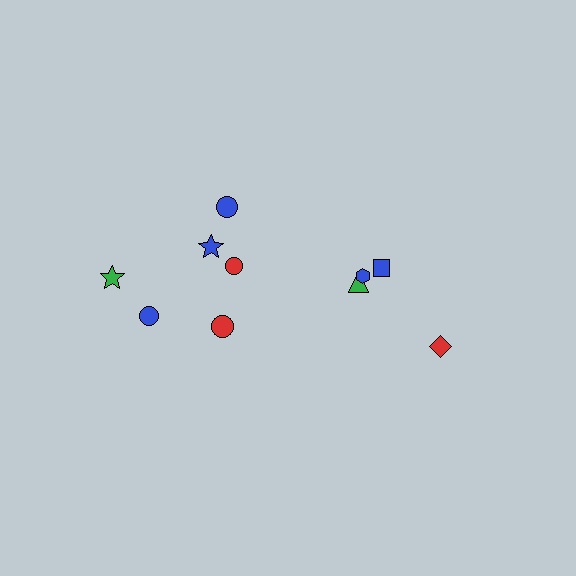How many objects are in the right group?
There are 4 objects.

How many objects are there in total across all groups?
There are 10 objects.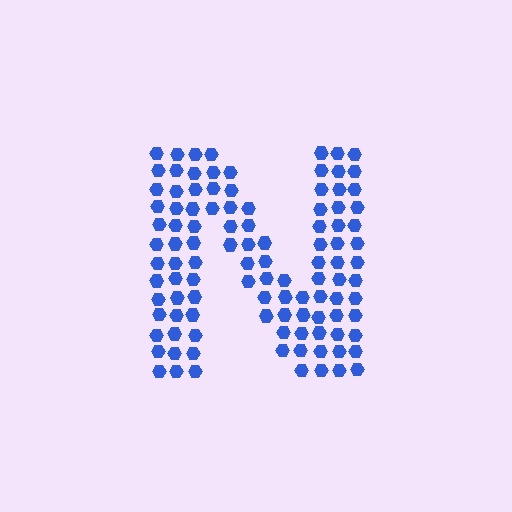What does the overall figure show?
The overall figure shows the letter N.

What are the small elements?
The small elements are hexagons.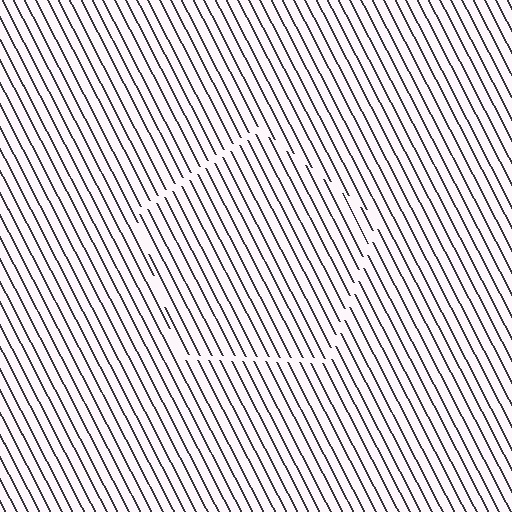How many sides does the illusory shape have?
5 sides — the line-ends trace a pentagon.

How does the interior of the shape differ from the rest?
The interior of the shape contains the same grating, shifted by half a period — the contour is defined by the phase discontinuity where line-ends from the inner and outer gratings abut.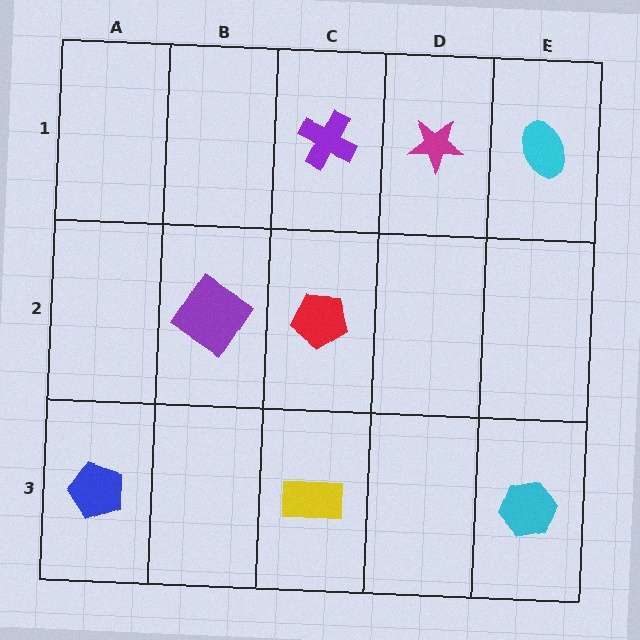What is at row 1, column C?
A purple cross.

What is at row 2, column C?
A red pentagon.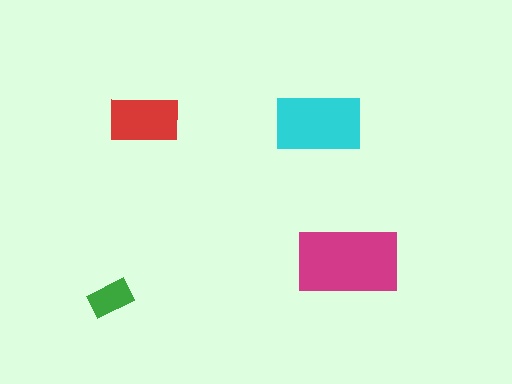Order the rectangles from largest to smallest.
the magenta one, the cyan one, the red one, the green one.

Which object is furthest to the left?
The green rectangle is leftmost.